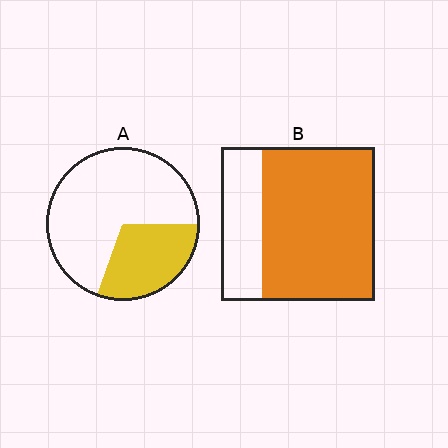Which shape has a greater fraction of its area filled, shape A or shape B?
Shape B.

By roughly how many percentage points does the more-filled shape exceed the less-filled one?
By roughly 45 percentage points (B over A).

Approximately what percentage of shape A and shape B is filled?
A is approximately 30% and B is approximately 75%.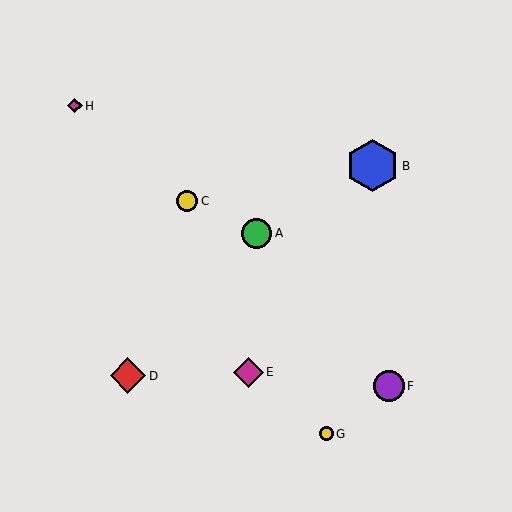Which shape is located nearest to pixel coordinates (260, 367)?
The magenta diamond (labeled E) at (249, 372) is nearest to that location.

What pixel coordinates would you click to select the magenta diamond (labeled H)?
Click at (75, 106) to select the magenta diamond H.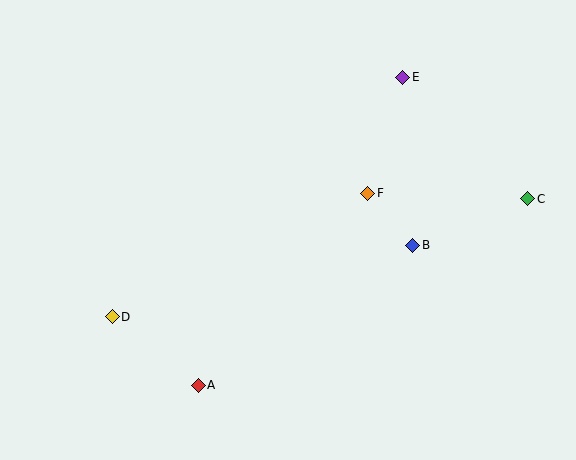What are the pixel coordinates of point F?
Point F is at (368, 193).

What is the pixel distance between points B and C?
The distance between B and C is 124 pixels.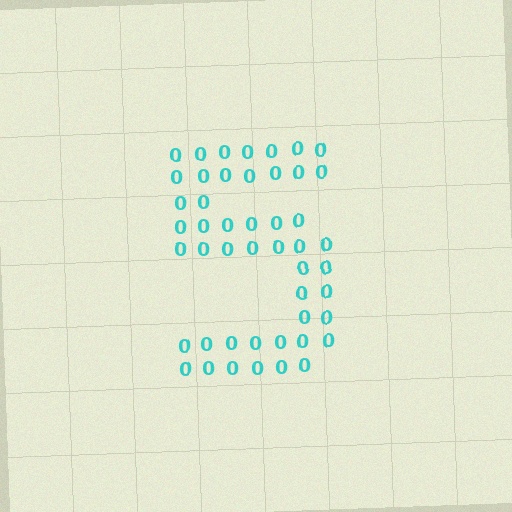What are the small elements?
The small elements are digit 0's.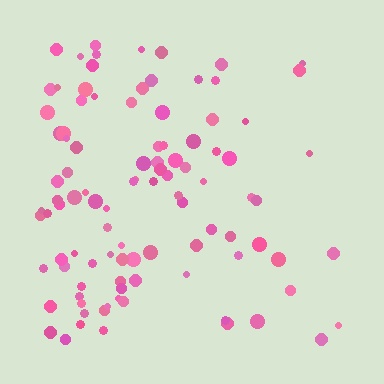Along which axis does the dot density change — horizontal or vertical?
Horizontal.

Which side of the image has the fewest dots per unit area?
The right.